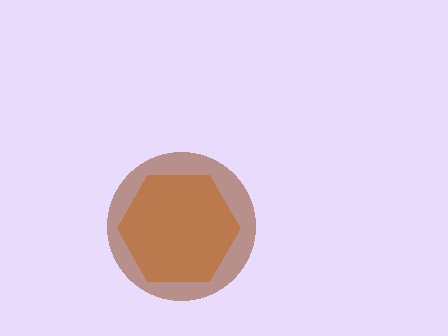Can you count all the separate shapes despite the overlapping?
Yes, there are 2 separate shapes.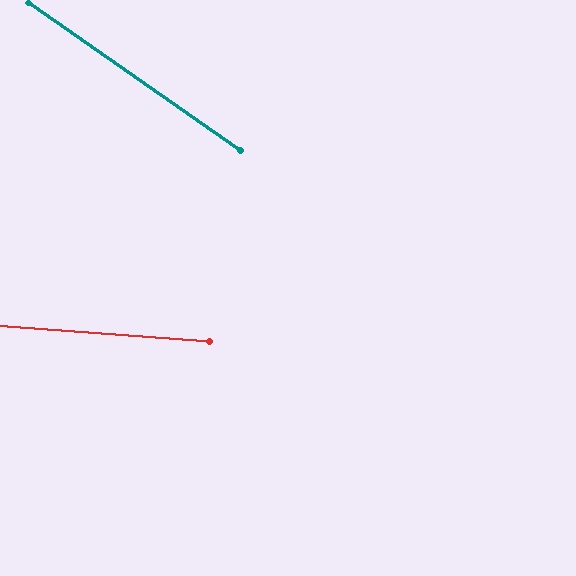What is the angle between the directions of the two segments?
Approximately 31 degrees.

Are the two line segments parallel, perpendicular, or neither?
Neither parallel nor perpendicular — they differ by about 31°.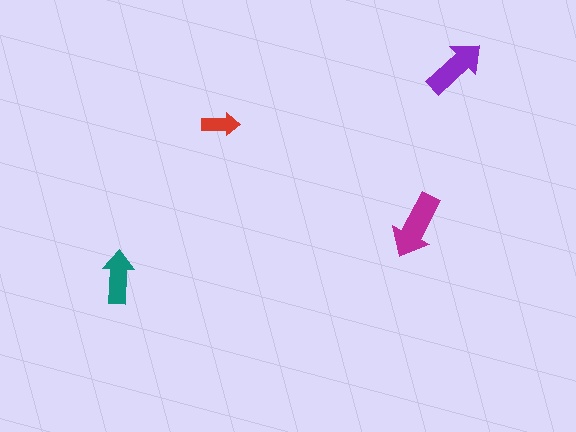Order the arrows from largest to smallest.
the magenta one, the purple one, the teal one, the red one.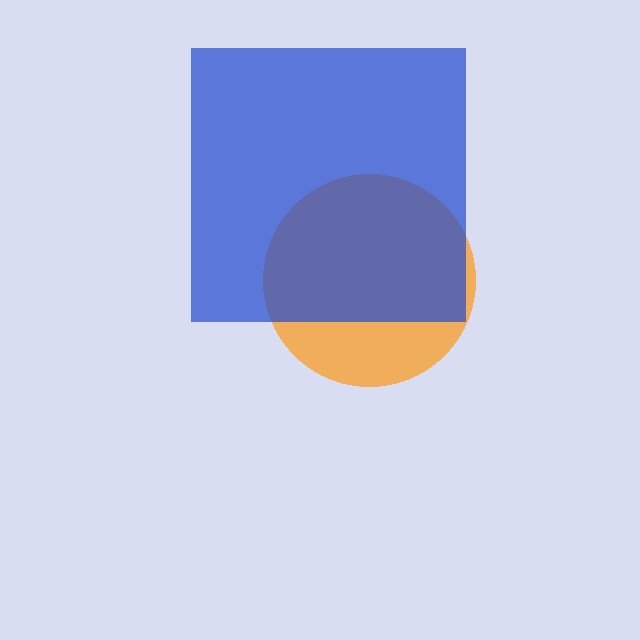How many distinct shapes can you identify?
There are 2 distinct shapes: an orange circle, a blue square.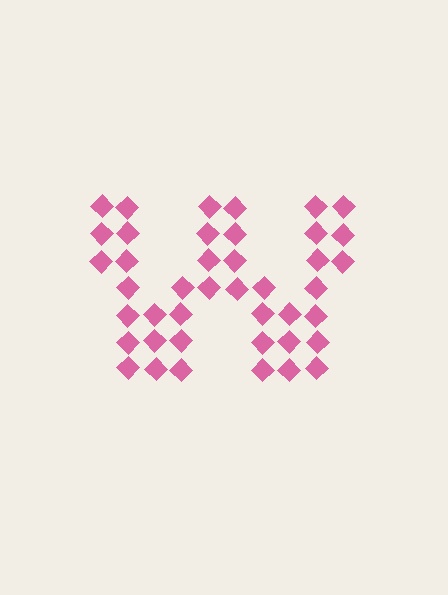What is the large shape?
The large shape is the letter W.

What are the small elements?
The small elements are diamonds.